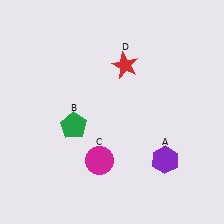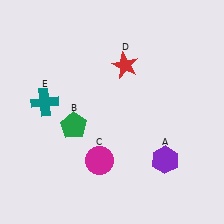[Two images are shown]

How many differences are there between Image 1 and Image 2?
There is 1 difference between the two images.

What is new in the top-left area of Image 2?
A teal cross (E) was added in the top-left area of Image 2.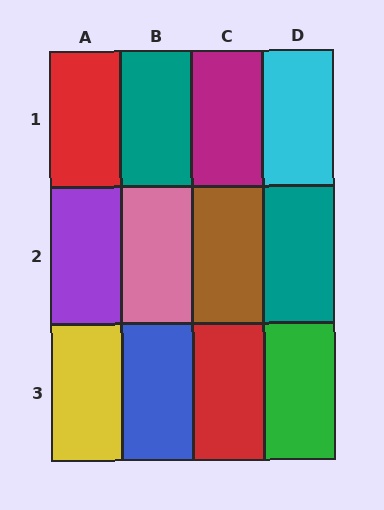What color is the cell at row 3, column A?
Yellow.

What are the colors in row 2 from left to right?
Purple, pink, brown, teal.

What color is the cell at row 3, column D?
Green.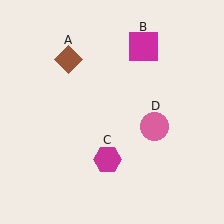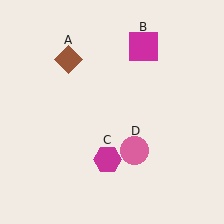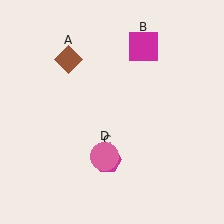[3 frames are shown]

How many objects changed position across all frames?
1 object changed position: pink circle (object D).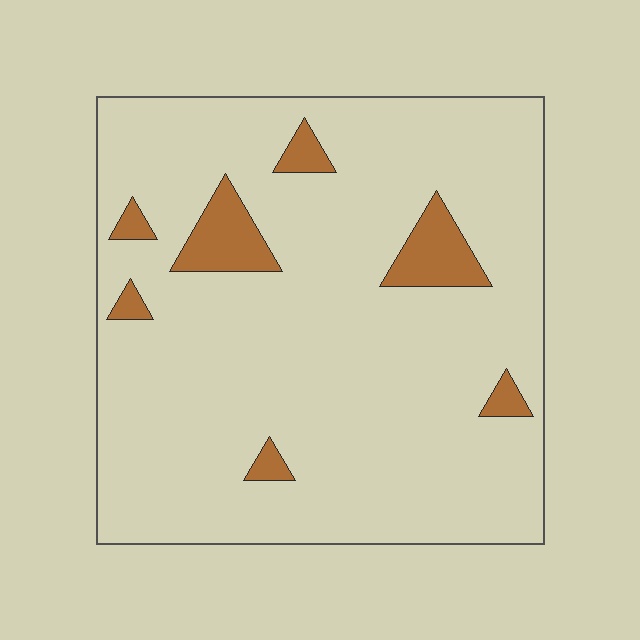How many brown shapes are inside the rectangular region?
7.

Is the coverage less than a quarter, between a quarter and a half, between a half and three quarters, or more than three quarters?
Less than a quarter.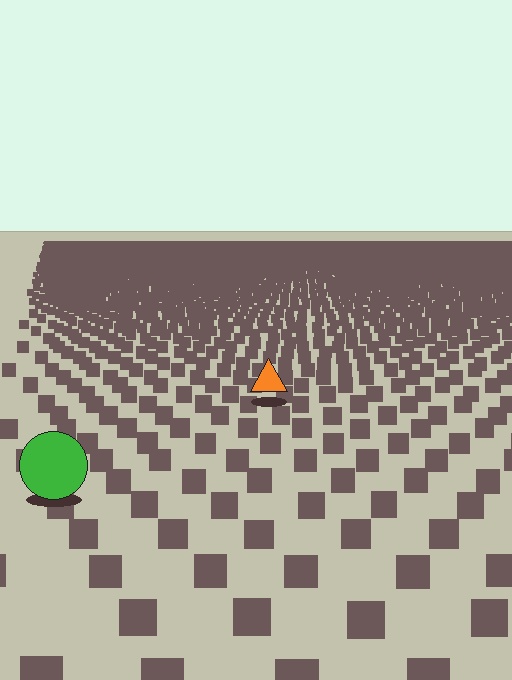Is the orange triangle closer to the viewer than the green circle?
No. The green circle is closer — you can tell from the texture gradient: the ground texture is coarser near it.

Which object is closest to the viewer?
The green circle is closest. The texture marks near it are larger and more spread out.